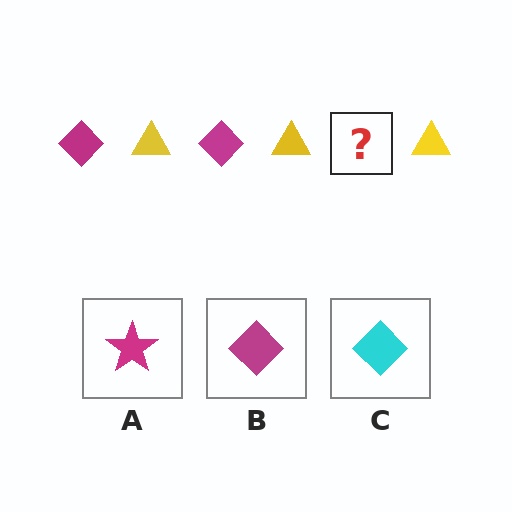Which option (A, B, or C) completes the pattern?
B.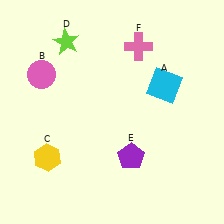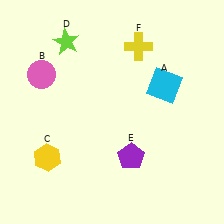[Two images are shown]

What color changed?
The cross (F) changed from pink in Image 1 to yellow in Image 2.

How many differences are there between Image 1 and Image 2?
There is 1 difference between the two images.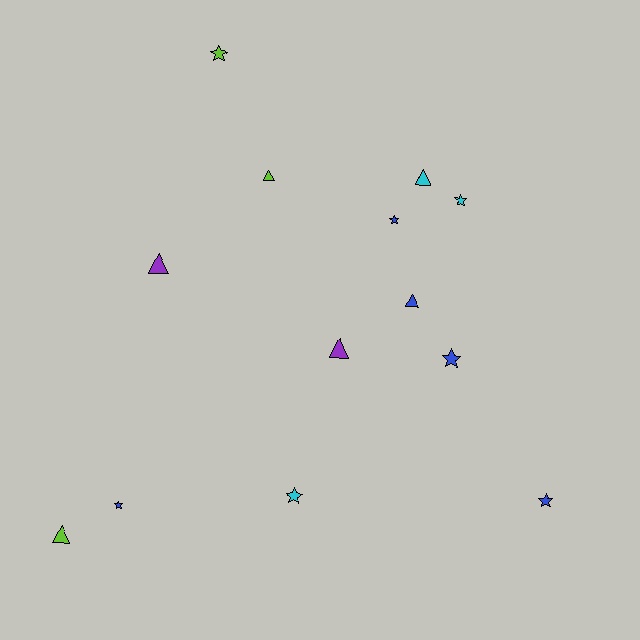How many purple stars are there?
There are no purple stars.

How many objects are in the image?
There are 13 objects.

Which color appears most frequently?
Blue, with 5 objects.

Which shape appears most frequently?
Star, with 7 objects.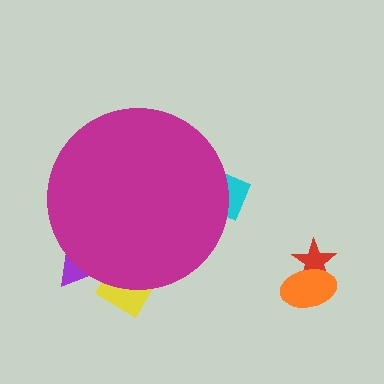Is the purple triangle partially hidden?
Yes, the purple triangle is partially hidden behind the magenta circle.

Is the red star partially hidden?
No, the red star is fully visible.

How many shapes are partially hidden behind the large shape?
3 shapes are partially hidden.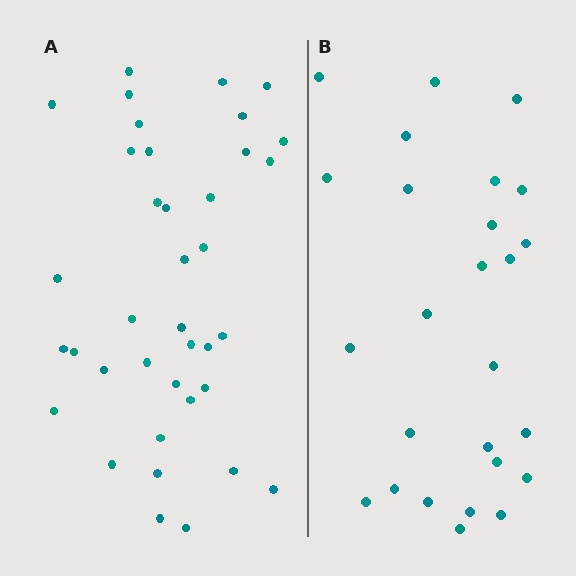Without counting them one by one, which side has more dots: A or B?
Region A (the left region) has more dots.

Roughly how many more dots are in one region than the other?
Region A has roughly 12 or so more dots than region B.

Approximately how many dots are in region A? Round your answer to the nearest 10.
About 40 dots. (The exact count is 38, which rounds to 40.)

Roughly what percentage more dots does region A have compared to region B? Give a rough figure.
About 45% more.